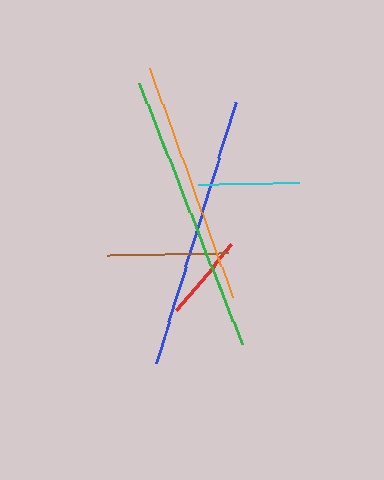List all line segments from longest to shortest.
From longest to shortest: green, blue, orange, brown, cyan, red.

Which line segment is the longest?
The green line is the longest at approximately 280 pixels.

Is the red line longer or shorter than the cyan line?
The cyan line is longer than the red line.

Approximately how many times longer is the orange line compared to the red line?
The orange line is approximately 2.9 times the length of the red line.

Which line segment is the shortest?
The red line is the shortest at approximately 85 pixels.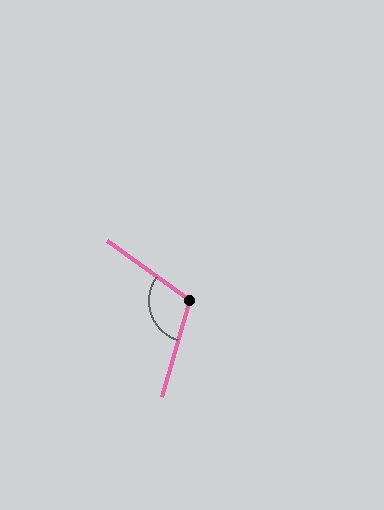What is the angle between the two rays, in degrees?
Approximately 109 degrees.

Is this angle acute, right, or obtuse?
It is obtuse.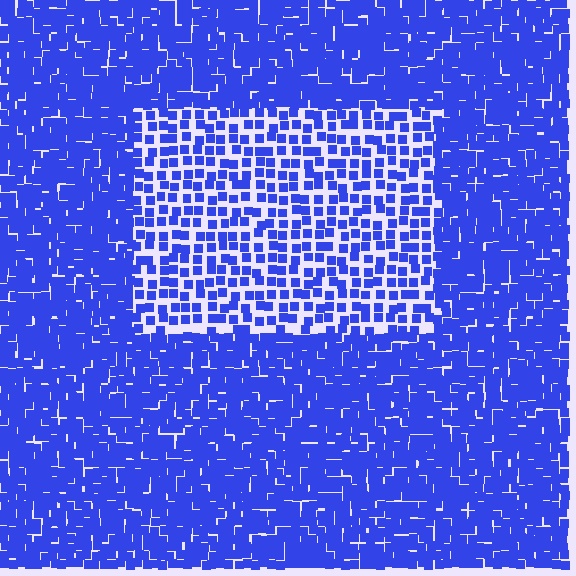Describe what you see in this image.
The image contains small blue elements arranged at two different densities. A rectangle-shaped region is visible where the elements are less densely packed than the surrounding area.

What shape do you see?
I see a rectangle.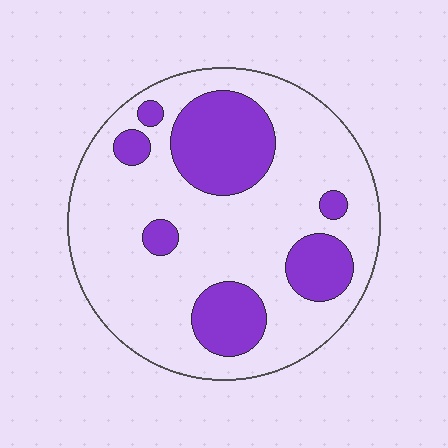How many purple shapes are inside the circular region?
7.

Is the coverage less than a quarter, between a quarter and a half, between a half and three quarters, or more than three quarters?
Between a quarter and a half.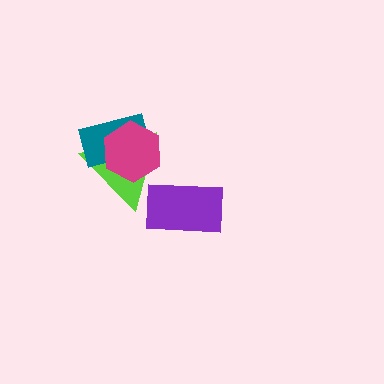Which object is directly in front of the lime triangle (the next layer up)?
The teal rectangle is directly in front of the lime triangle.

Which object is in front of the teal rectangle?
The magenta hexagon is in front of the teal rectangle.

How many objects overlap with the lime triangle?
3 objects overlap with the lime triangle.